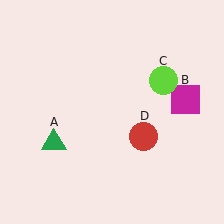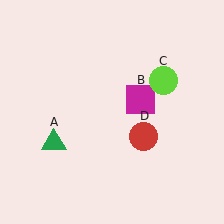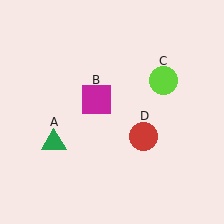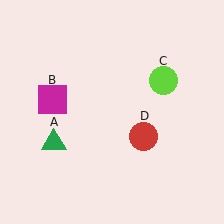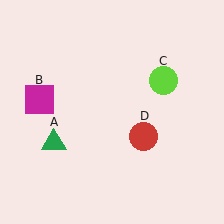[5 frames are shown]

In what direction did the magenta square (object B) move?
The magenta square (object B) moved left.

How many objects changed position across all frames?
1 object changed position: magenta square (object B).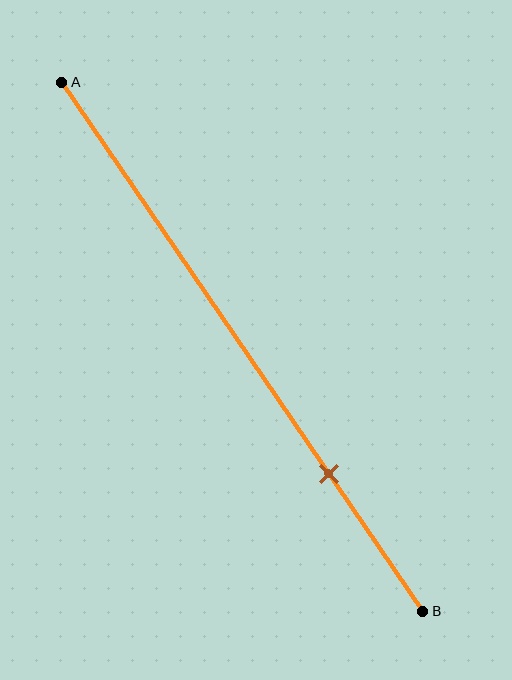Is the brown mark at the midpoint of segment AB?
No, the mark is at about 75% from A, not at the 50% midpoint.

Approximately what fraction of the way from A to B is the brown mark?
The brown mark is approximately 75% of the way from A to B.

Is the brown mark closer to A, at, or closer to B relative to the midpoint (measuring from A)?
The brown mark is closer to point B than the midpoint of segment AB.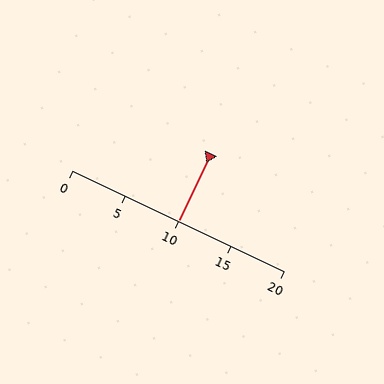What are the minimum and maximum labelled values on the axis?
The axis runs from 0 to 20.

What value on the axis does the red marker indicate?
The marker indicates approximately 10.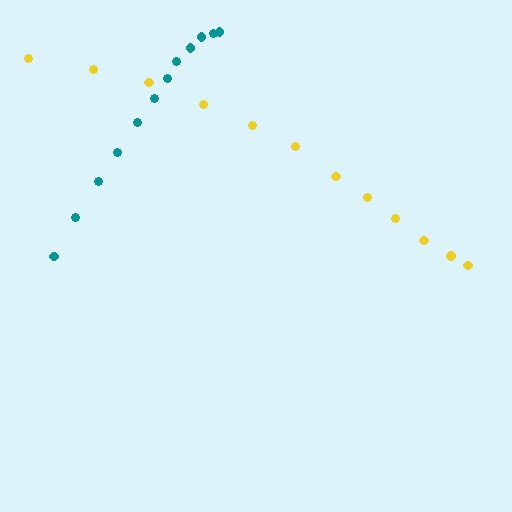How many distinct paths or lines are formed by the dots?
There are 2 distinct paths.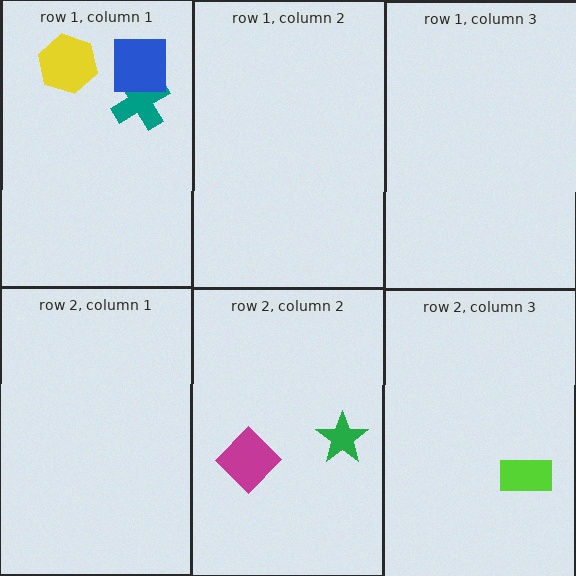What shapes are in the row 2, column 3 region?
The lime rectangle.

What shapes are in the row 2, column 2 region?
The green star, the magenta diamond.